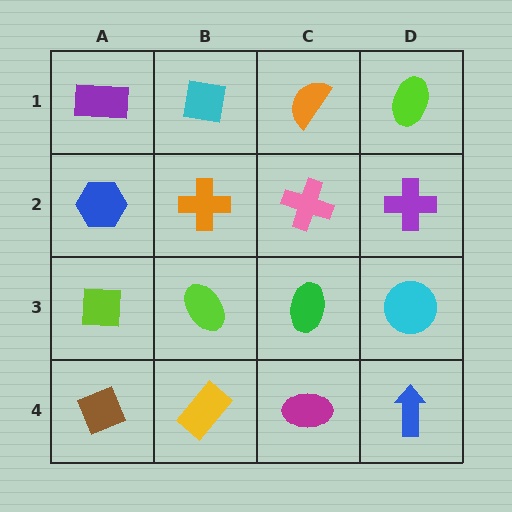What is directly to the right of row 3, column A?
A lime ellipse.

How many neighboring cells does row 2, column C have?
4.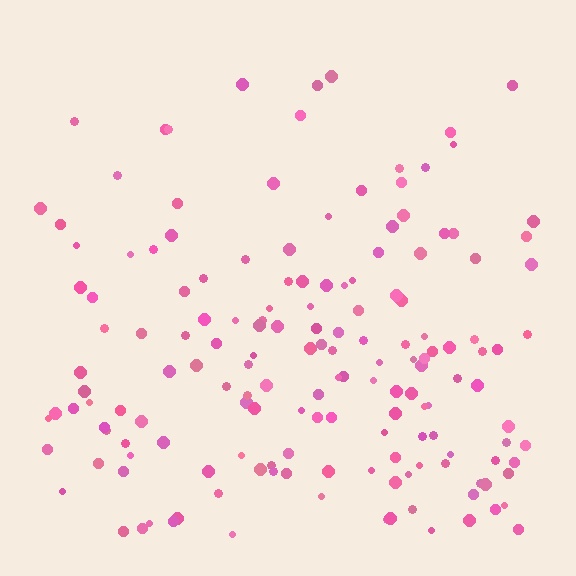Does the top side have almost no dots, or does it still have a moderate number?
Still a moderate number, just noticeably fewer than the bottom.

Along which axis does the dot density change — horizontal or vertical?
Vertical.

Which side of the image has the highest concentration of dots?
The bottom.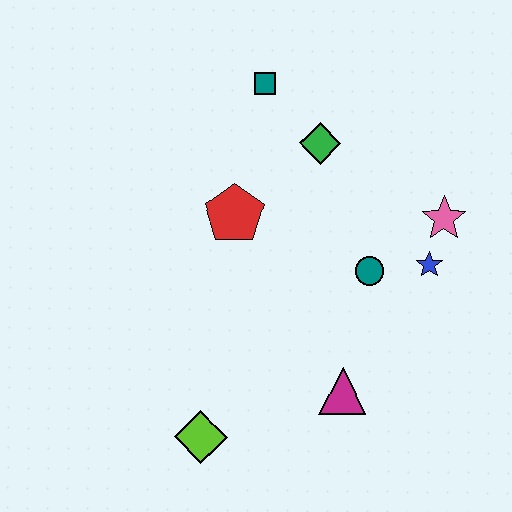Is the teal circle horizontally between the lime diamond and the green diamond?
No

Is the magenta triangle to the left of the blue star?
Yes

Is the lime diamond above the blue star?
No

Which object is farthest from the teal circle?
The lime diamond is farthest from the teal circle.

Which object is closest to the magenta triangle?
The teal circle is closest to the magenta triangle.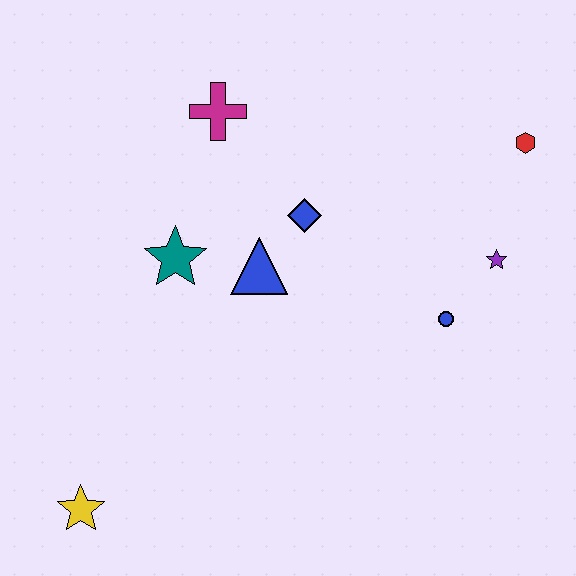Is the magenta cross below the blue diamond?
No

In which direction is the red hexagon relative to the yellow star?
The red hexagon is to the right of the yellow star.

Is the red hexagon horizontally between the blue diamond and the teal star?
No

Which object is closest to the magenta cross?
The blue diamond is closest to the magenta cross.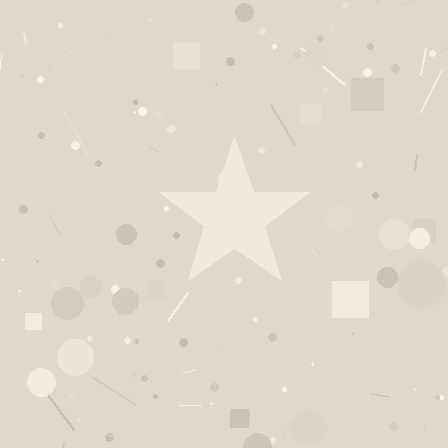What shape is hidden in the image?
A star is hidden in the image.